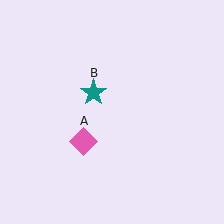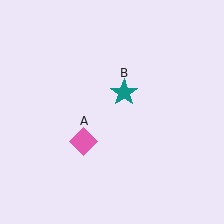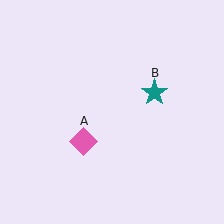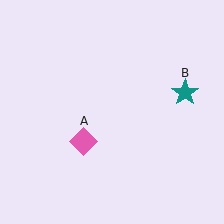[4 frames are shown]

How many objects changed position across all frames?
1 object changed position: teal star (object B).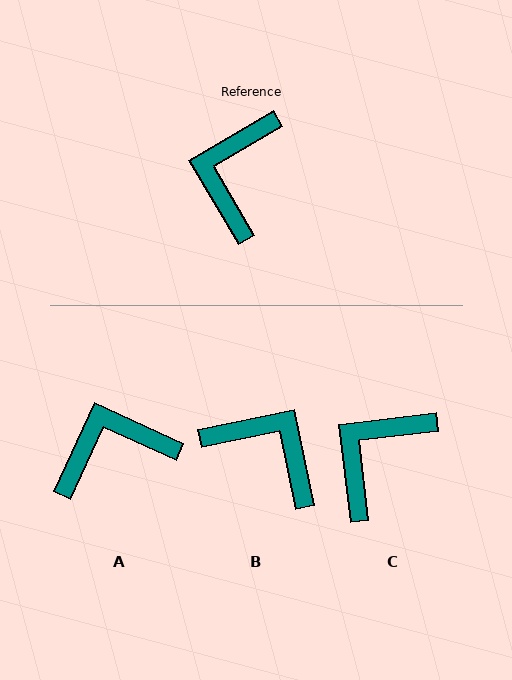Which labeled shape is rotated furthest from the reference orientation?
B, about 109 degrees away.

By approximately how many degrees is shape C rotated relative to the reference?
Approximately 24 degrees clockwise.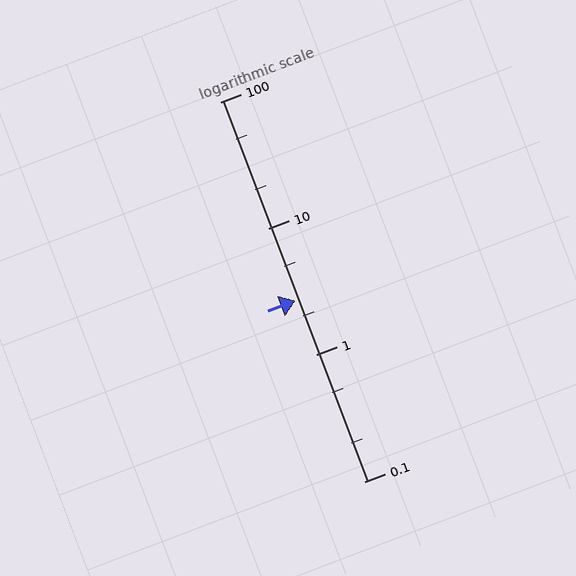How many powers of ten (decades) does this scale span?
The scale spans 3 decades, from 0.1 to 100.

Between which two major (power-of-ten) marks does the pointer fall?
The pointer is between 1 and 10.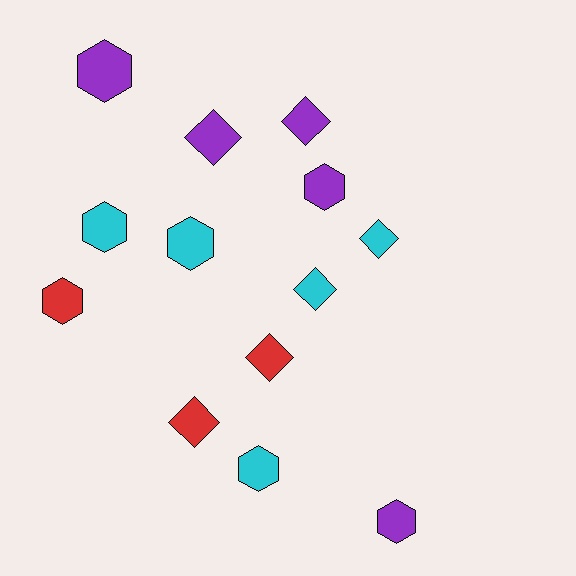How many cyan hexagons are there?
There are 3 cyan hexagons.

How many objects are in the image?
There are 13 objects.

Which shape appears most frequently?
Hexagon, with 7 objects.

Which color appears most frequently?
Cyan, with 5 objects.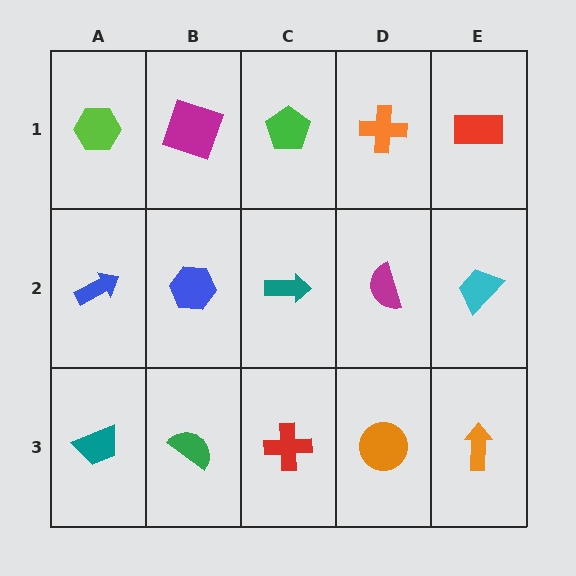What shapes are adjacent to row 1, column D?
A magenta semicircle (row 2, column D), a green pentagon (row 1, column C), a red rectangle (row 1, column E).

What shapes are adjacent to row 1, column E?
A cyan trapezoid (row 2, column E), an orange cross (row 1, column D).